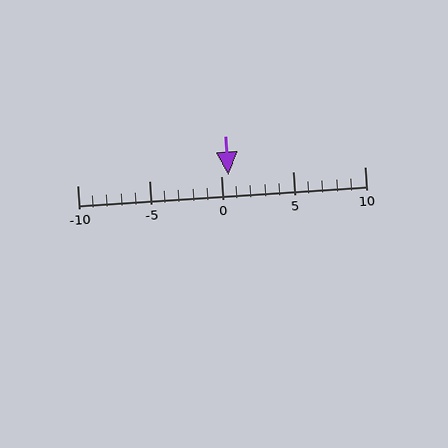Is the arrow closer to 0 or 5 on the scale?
The arrow is closer to 0.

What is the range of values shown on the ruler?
The ruler shows values from -10 to 10.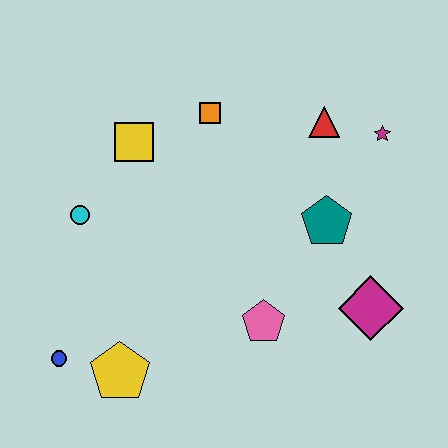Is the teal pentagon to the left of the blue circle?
No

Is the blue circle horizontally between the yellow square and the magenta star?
No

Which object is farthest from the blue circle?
The magenta star is farthest from the blue circle.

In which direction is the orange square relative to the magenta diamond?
The orange square is above the magenta diamond.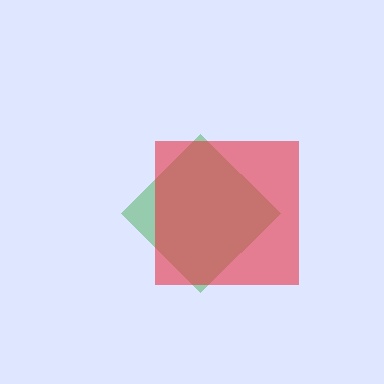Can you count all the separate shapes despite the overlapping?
Yes, there are 2 separate shapes.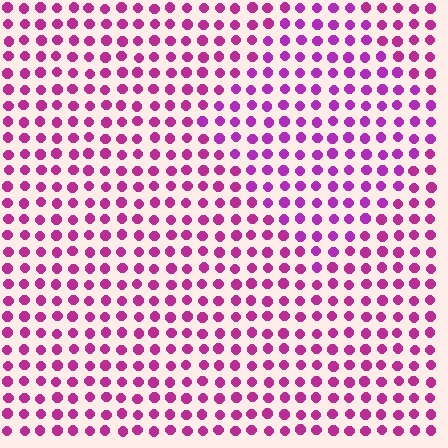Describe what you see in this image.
The image is filled with small magenta elements in a uniform arrangement. A diamond-shaped region is visible where the elements are tinted to a slightly different hue, forming a subtle color boundary.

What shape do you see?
I see a diamond.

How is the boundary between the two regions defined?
The boundary is defined purely by a slight shift in hue (about 21 degrees). Spacing, size, and orientation are identical on both sides.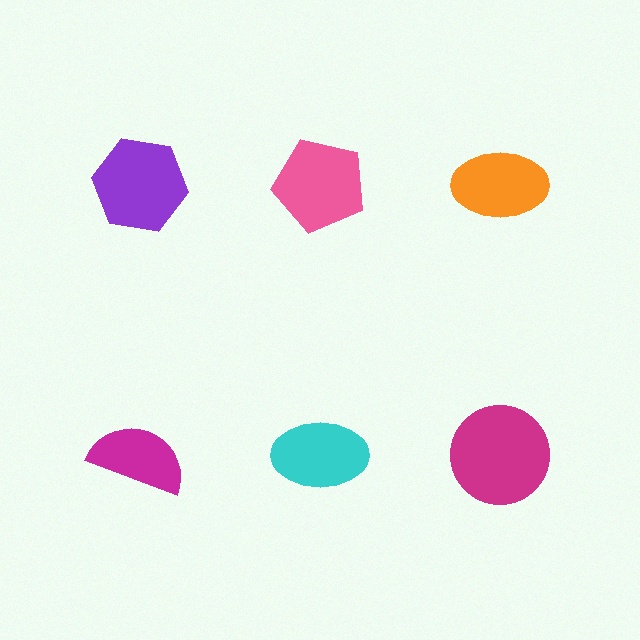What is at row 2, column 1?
A magenta semicircle.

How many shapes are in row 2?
3 shapes.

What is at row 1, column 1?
A purple hexagon.